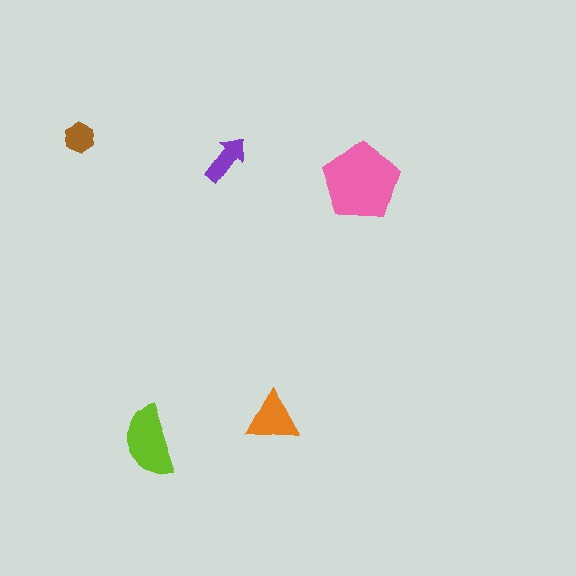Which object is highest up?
The brown hexagon is topmost.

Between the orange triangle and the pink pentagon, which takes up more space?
The pink pentagon.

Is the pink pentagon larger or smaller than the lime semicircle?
Larger.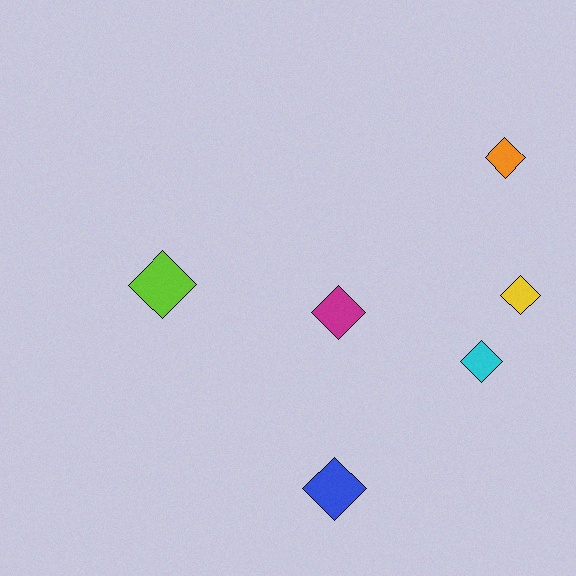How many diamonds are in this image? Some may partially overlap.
There are 6 diamonds.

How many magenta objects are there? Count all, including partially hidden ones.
There is 1 magenta object.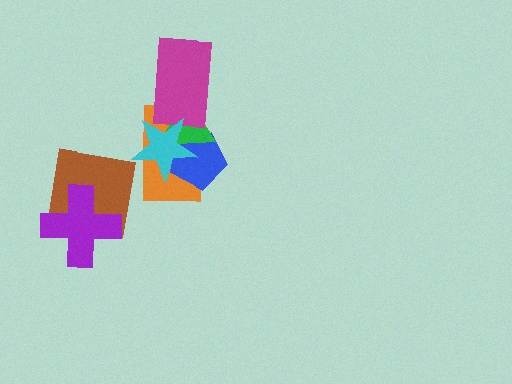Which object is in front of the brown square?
The purple cross is in front of the brown square.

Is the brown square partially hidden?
Yes, it is partially covered by another shape.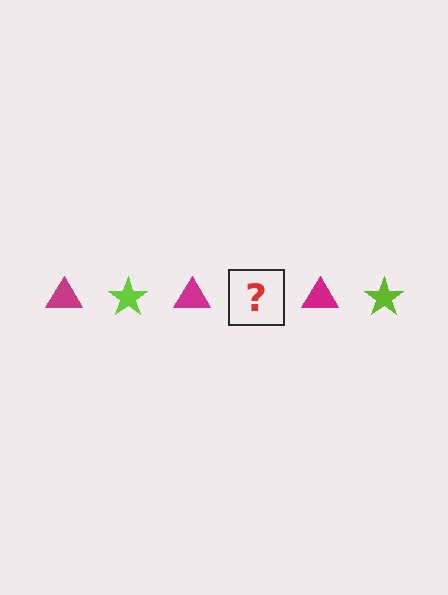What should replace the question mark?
The question mark should be replaced with a lime star.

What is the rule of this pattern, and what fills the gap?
The rule is that the pattern alternates between magenta triangle and lime star. The gap should be filled with a lime star.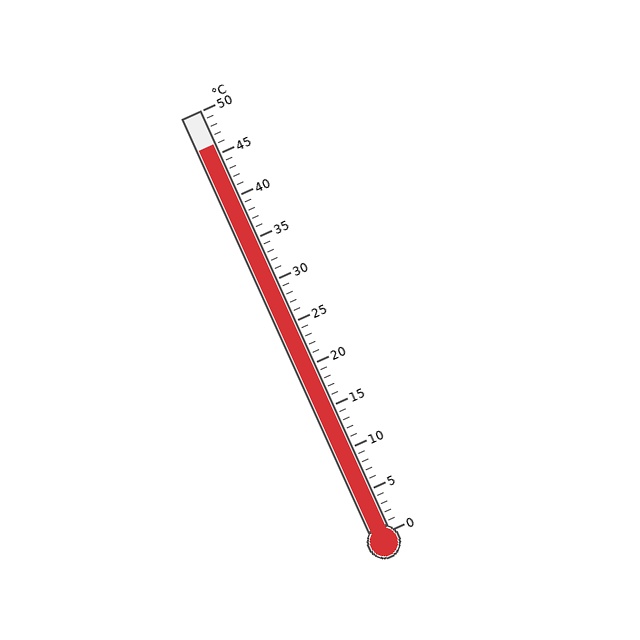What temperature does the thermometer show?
The thermometer shows approximately 46°C.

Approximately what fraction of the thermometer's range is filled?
The thermometer is filled to approximately 90% of its range.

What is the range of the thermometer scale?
The thermometer scale ranges from 0°C to 50°C.